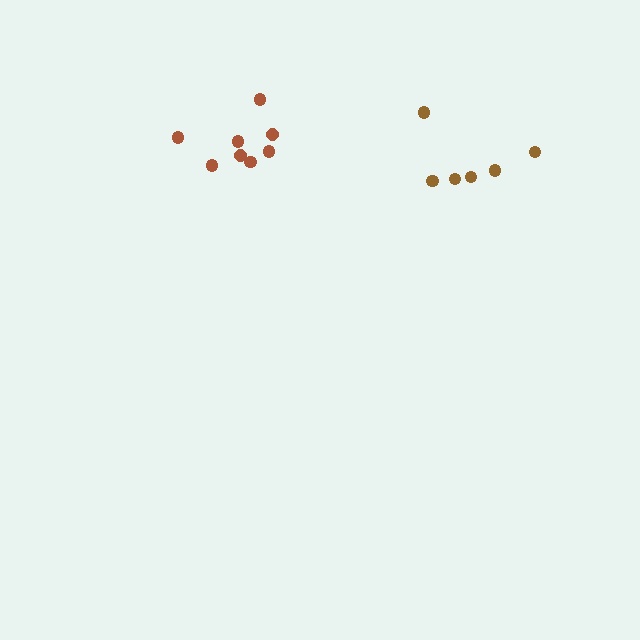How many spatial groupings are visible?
There are 2 spatial groupings.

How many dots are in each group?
Group 1: 8 dots, Group 2: 6 dots (14 total).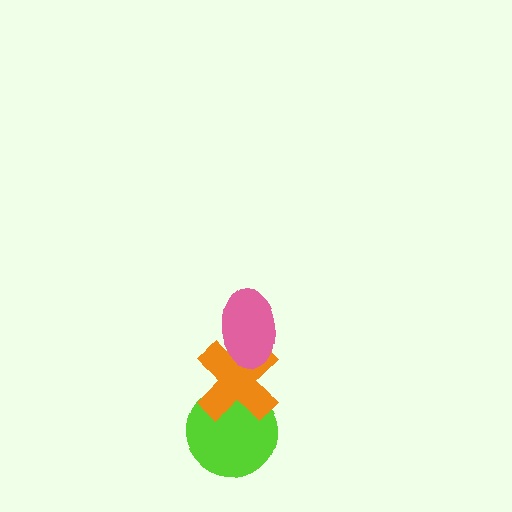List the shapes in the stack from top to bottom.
From top to bottom: the pink ellipse, the orange cross, the lime circle.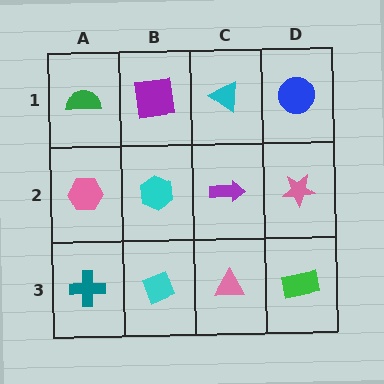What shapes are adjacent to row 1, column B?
A cyan hexagon (row 2, column B), a green semicircle (row 1, column A), a cyan triangle (row 1, column C).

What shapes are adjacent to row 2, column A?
A green semicircle (row 1, column A), a teal cross (row 3, column A), a cyan hexagon (row 2, column B).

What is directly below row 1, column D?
A pink star.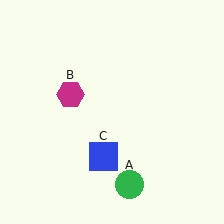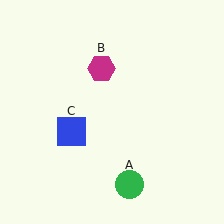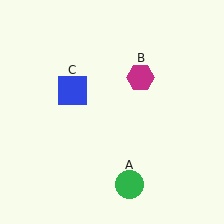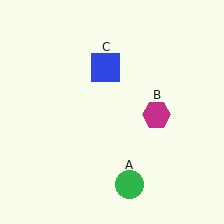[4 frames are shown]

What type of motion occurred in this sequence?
The magenta hexagon (object B), blue square (object C) rotated clockwise around the center of the scene.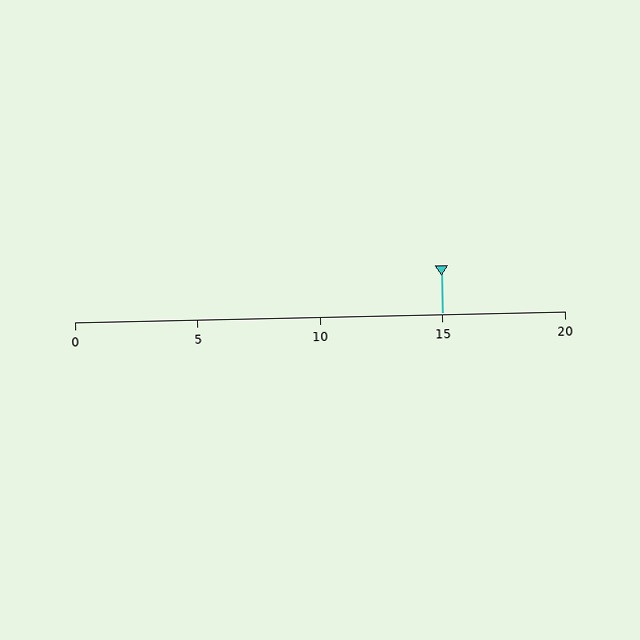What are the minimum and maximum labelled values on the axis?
The axis runs from 0 to 20.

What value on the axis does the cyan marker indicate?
The marker indicates approximately 15.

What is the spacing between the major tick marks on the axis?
The major ticks are spaced 5 apart.